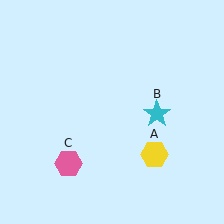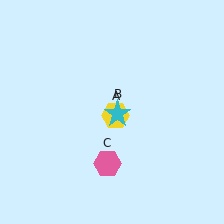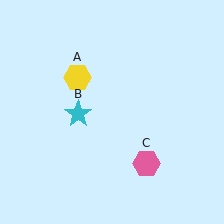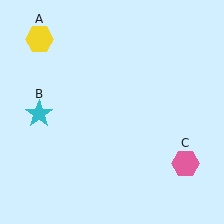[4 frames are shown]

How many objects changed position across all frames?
3 objects changed position: yellow hexagon (object A), cyan star (object B), pink hexagon (object C).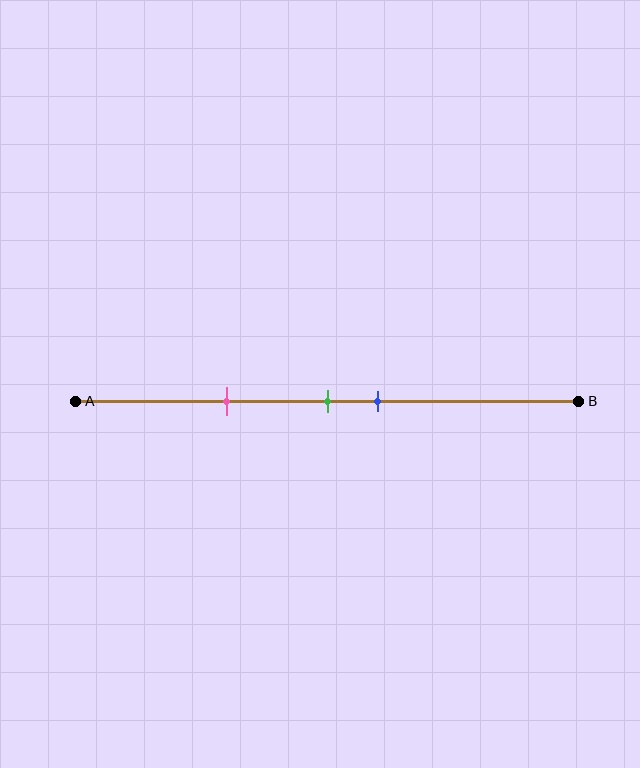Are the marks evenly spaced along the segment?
No, the marks are not evenly spaced.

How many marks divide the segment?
There are 3 marks dividing the segment.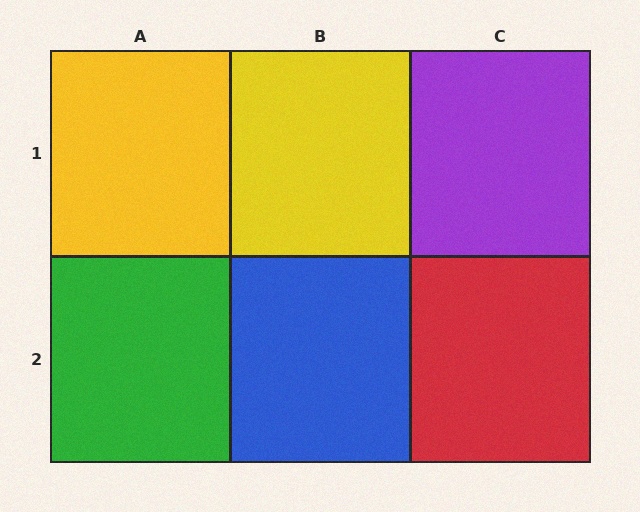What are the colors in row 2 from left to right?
Green, blue, red.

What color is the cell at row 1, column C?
Purple.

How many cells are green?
1 cell is green.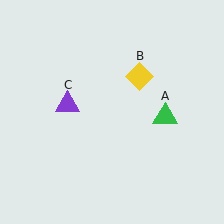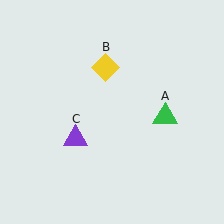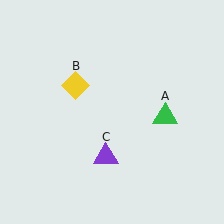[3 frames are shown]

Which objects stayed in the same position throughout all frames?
Green triangle (object A) remained stationary.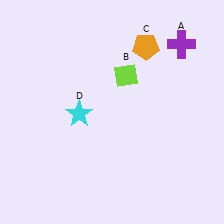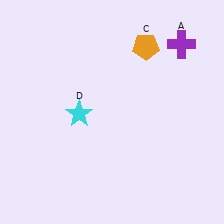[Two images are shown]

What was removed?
The lime diamond (B) was removed in Image 2.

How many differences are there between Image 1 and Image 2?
There is 1 difference between the two images.